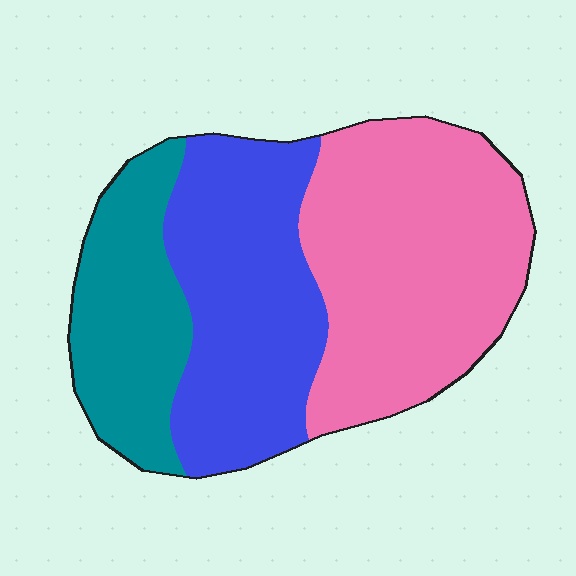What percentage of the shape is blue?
Blue takes up about one third (1/3) of the shape.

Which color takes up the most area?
Pink, at roughly 45%.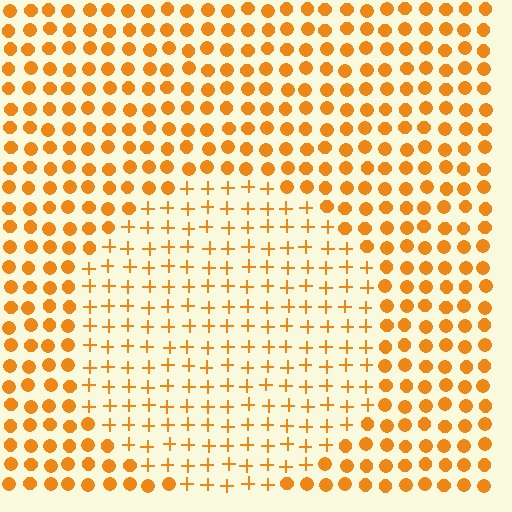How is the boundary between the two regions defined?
The boundary is defined by a change in element shape: plus signs inside vs. circles outside. All elements share the same color and spacing.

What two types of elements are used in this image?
The image uses plus signs inside the circle region and circles outside it.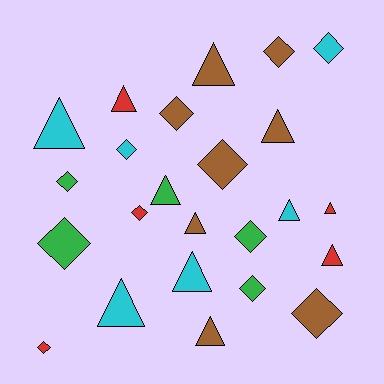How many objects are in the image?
There are 24 objects.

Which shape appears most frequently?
Diamond, with 12 objects.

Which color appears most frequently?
Brown, with 8 objects.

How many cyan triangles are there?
There are 4 cyan triangles.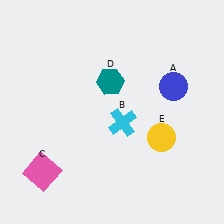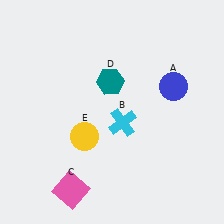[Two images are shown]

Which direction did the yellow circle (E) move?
The yellow circle (E) moved left.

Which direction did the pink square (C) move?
The pink square (C) moved right.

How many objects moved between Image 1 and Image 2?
2 objects moved between the two images.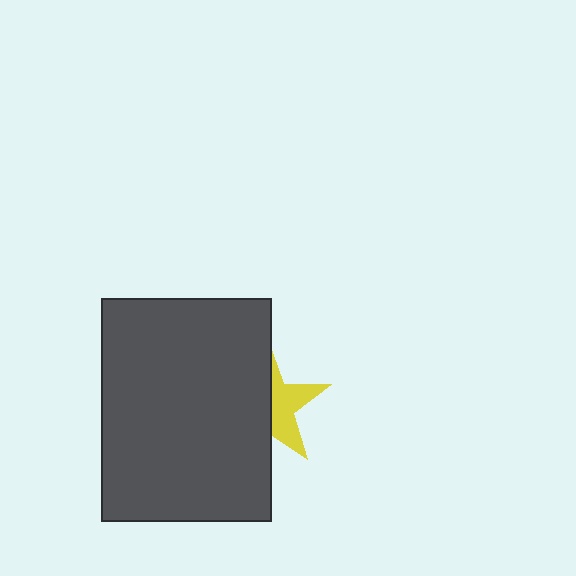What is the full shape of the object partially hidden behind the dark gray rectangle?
The partially hidden object is a yellow star.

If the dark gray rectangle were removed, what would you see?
You would see the complete yellow star.